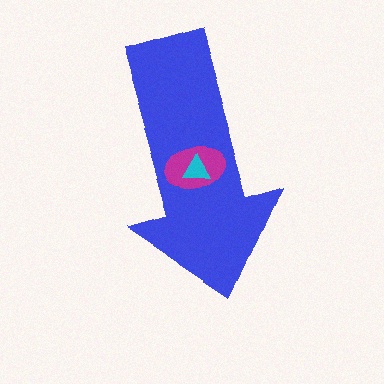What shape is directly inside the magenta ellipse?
The cyan triangle.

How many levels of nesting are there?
3.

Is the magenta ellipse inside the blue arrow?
Yes.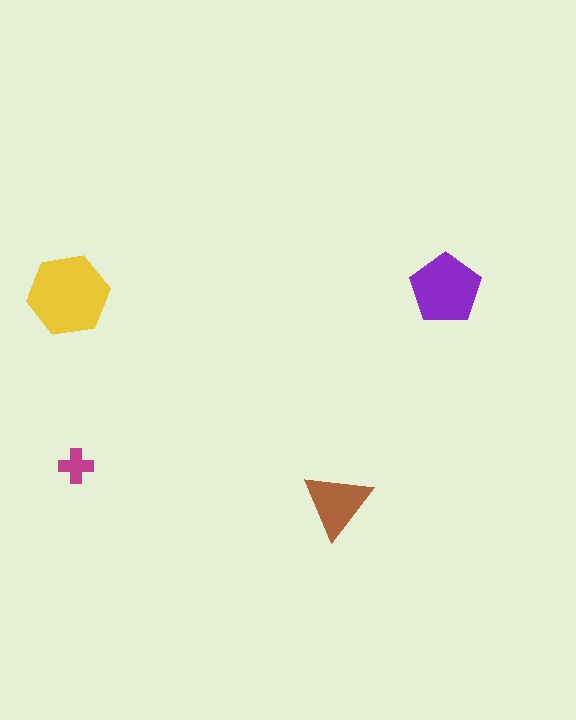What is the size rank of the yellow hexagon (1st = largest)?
1st.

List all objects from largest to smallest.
The yellow hexagon, the purple pentagon, the brown triangle, the magenta cross.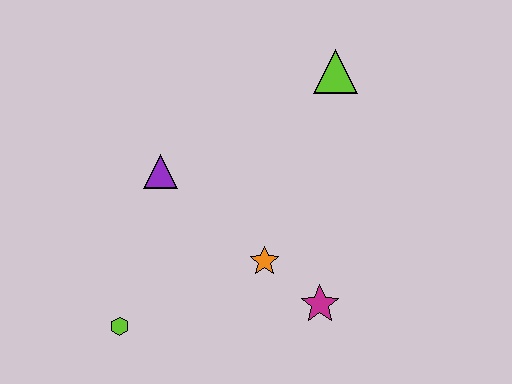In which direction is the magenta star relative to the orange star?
The magenta star is to the right of the orange star.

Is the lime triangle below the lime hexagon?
No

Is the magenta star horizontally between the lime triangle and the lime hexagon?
Yes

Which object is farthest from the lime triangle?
The lime hexagon is farthest from the lime triangle.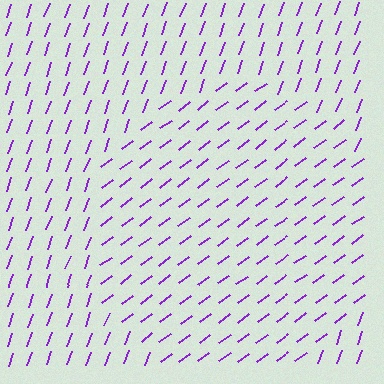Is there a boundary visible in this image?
Yes, there is a texture boundary formed by a change in line orientation.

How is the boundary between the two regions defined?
The boundary is defined purely by a change in line orientation (approximately 34 degrees difference). All lines are the same color and thickness.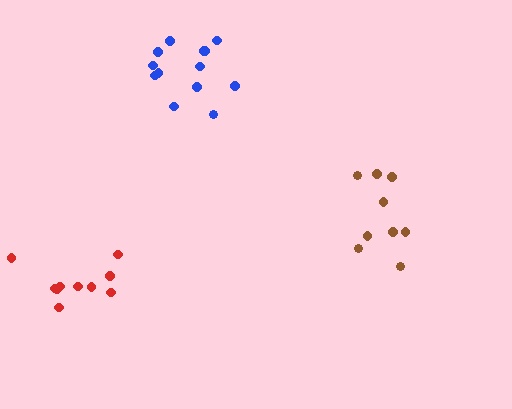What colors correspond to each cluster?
The clusters are colored: red, brown, blue.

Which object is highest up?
The blue cluster is topmost.